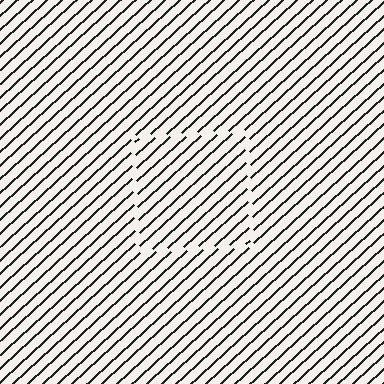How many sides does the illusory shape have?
4 sides — the line-ends trace a square.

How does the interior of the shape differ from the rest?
The interior of the shape contains the same grating, shifted by half a period — the contour is defined by the phase discontinuity where line-ends from the inner and outer gratings abut.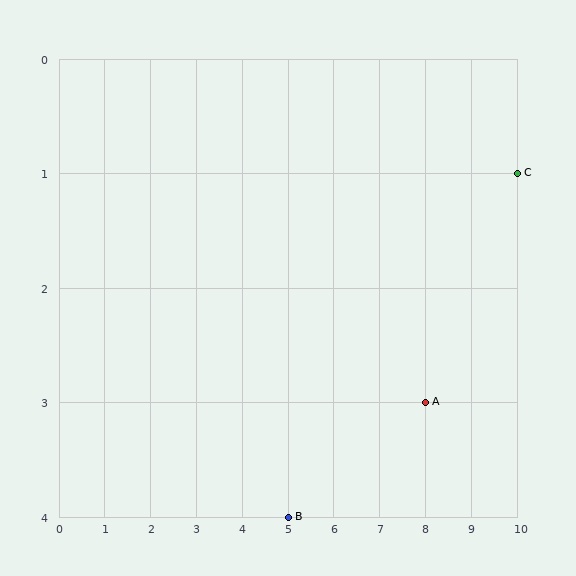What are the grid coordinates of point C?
Point C is at grid coordinates (10, 1).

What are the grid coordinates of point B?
Point B is at grid coordinates (5, 4).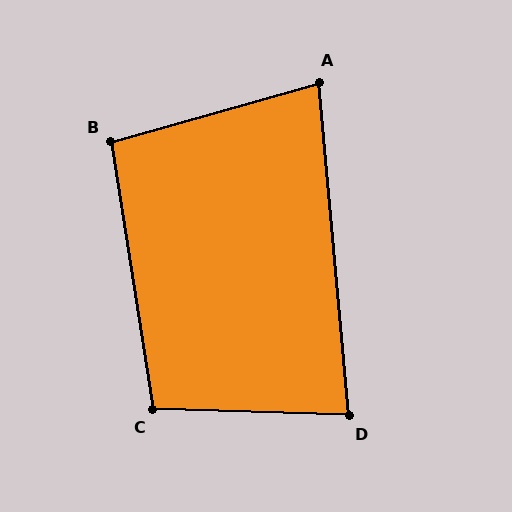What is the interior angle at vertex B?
Approximately 97 degrees (obtuse).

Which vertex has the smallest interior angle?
A, at approximately 79 degrees.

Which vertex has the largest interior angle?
C, at approximately 101 degrees.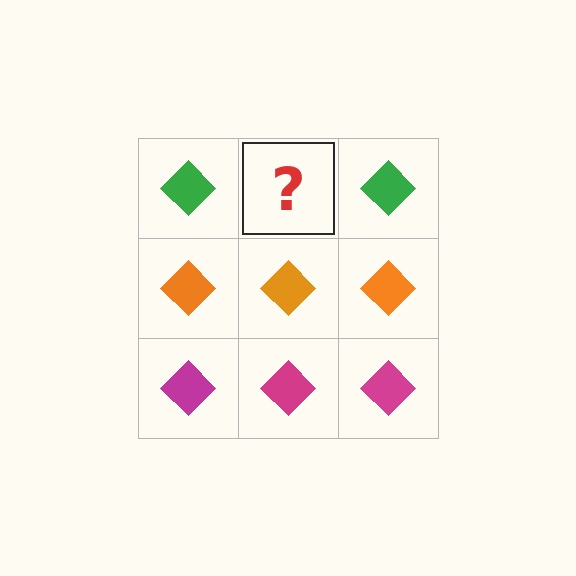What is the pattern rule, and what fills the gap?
The rule is that each row has a consistent color. The gap should be filled with a green diamond.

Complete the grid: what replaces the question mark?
The question mark should be replaced with a green diamond.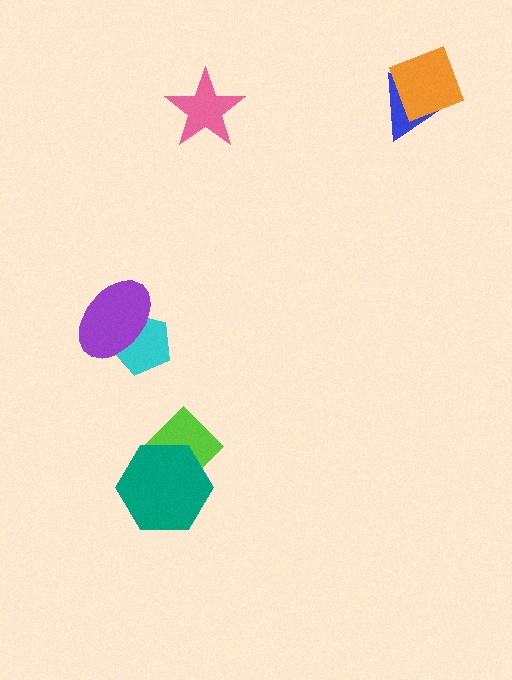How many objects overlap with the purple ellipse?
1 object overlaps with the purple ellipse.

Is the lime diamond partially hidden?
Yes, it is partially covered by another shape.